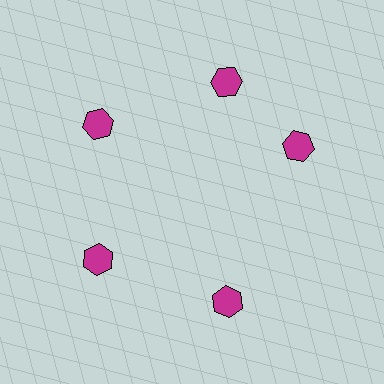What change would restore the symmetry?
The symmetry would be restored by rotating it back into even spacing with its neighbors so that all 5 hexagons sit at equal angles and equal distance from the center.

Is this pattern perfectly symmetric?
No. The 5 magenta hexagons are arranged in a ring, but one element near the 3 o'clock position is rotated out of alignment along the ring, breaking the 5-fold rotational symmetry.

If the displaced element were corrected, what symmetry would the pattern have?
It would have 5-fold rotational symmetry — the pattern would map onto itself every 72 degrees.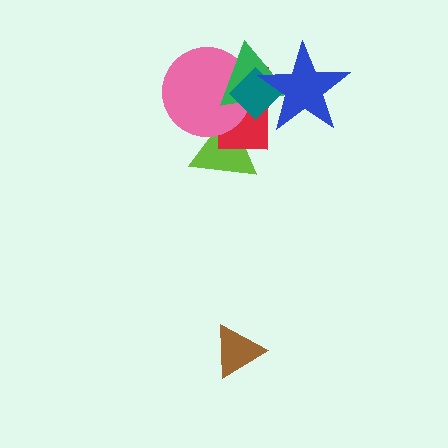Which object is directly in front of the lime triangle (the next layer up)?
The red rectangle is directly in front of the lime triangle.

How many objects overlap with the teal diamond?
4 objects overlap with the teal diamond.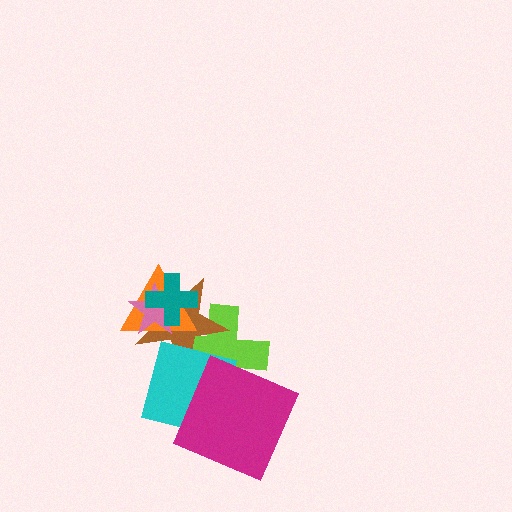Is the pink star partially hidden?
Yes, it is partially covered by another shape.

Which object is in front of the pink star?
The teal cross is in front of the pink star.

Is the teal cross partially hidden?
No, no other shape covers it.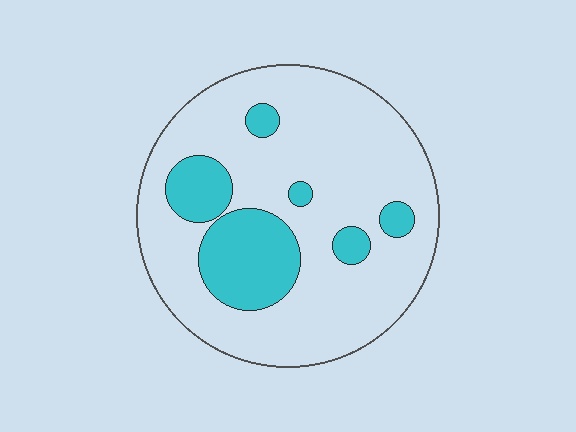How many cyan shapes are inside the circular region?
6.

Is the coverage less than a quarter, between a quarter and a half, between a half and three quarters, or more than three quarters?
Less than a quarter.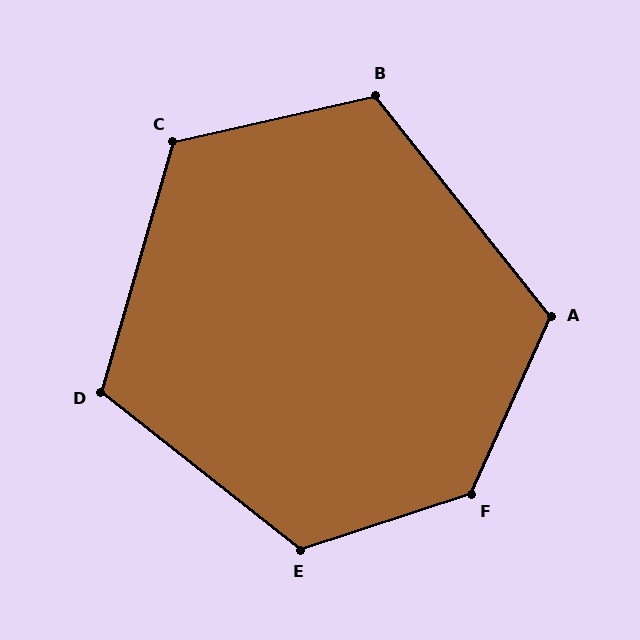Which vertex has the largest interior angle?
F, at approximately 132 degrees.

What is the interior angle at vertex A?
Approximately 117 degrees (obtuse).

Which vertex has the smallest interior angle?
D, at approximately 112 degrees.